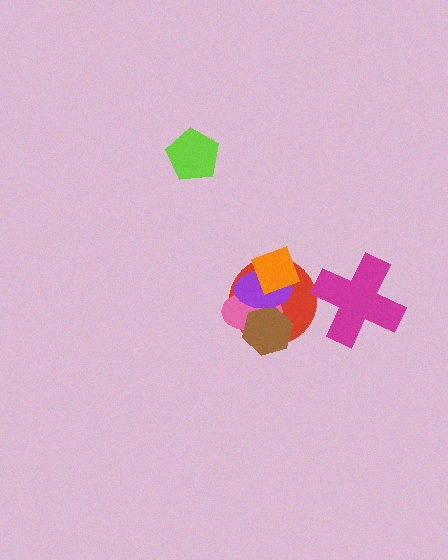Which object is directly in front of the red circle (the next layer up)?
The pink ellipse is directly in front of the red circle.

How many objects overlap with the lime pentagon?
0 objects overlap with the lime pentagon.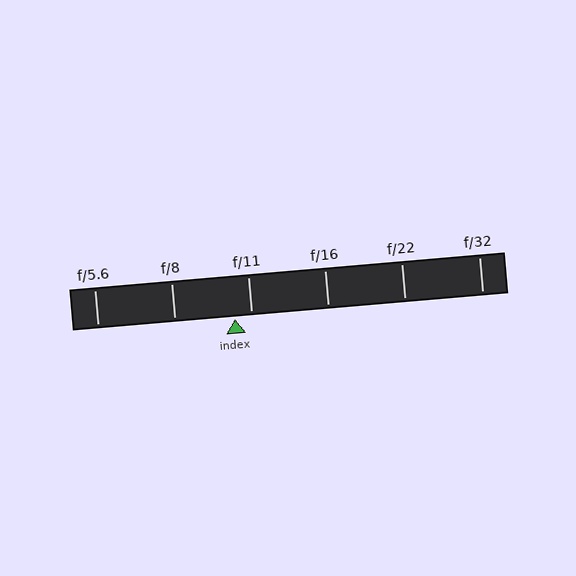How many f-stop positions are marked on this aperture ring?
There are 6 f-stop positions marked.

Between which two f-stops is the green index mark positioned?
The index mark is between f/8 and f/11.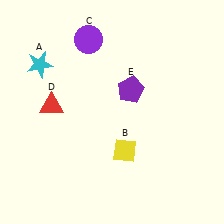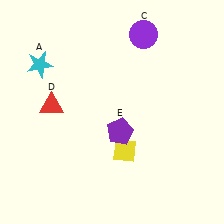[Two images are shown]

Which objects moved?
The objects that moved are: the purple circle (C), the purple pentagon (E).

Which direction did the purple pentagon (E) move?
The purple pentagon (E) moved down.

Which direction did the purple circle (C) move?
The purple circle (C) moved right.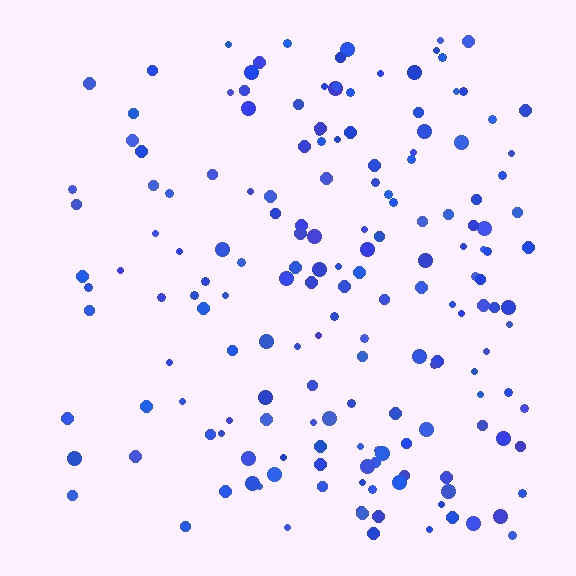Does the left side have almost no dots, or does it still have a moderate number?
Still a moderate number, just noticeably fewer than the right.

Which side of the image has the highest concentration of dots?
The right.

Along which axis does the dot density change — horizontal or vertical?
Horizontal.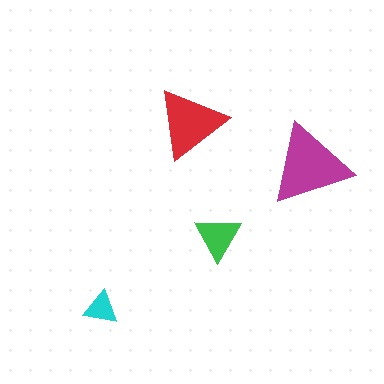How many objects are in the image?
There are 4 objects in the image.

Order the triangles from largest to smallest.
the magenta one, the red one, the green one, the cyan one.